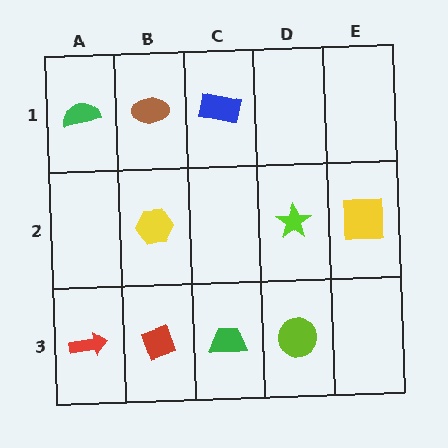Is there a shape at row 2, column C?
No, that cell is empty.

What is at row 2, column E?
A yellow square.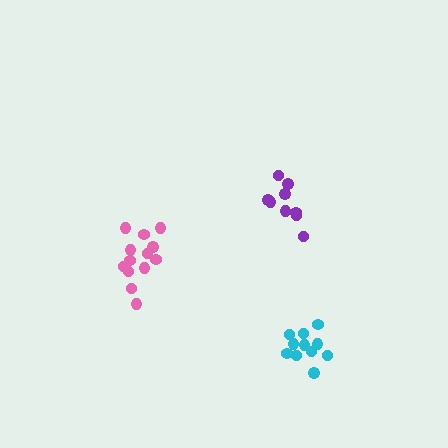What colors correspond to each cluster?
The clusters are colored: cyan, purple, pink.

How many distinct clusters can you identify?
There are 3 distinct clusters.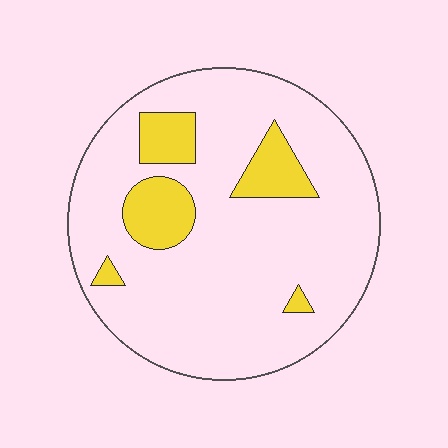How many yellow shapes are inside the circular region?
5.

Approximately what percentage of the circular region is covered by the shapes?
Approximately 15%.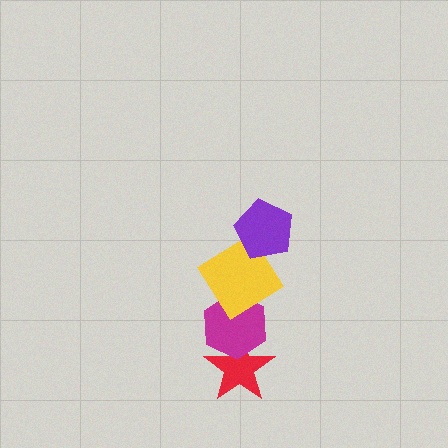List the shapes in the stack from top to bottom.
From top to bottom: the purple pentagon, the yellow diamond, the magenta hexagon, the red star.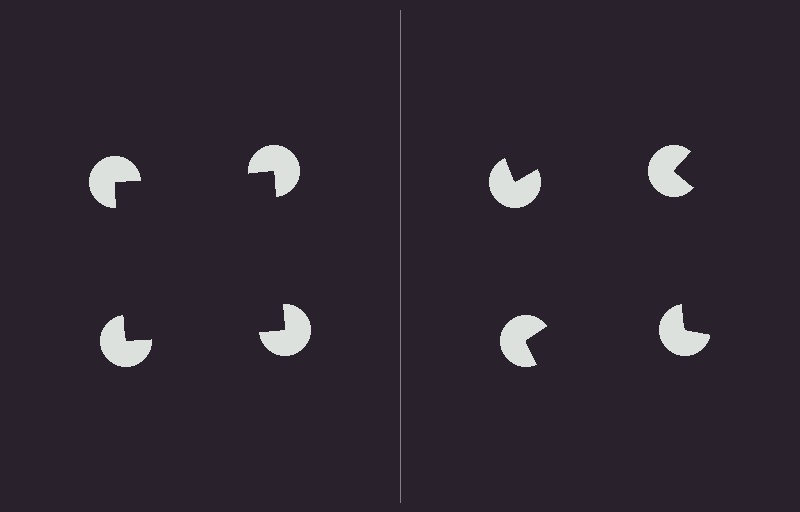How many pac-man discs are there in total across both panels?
8 — 4 on each side.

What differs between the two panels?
The pac-man discs are positioned identically on both sides; only the wedge orientations differ. On the left they align to a square; on the right they are misaligned.